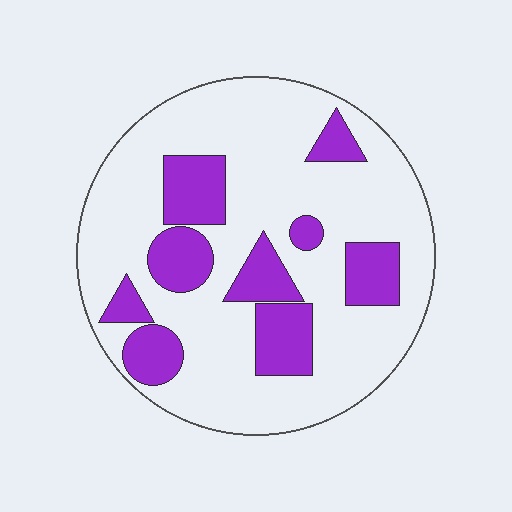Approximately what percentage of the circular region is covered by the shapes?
Approximately 25%.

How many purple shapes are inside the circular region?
9.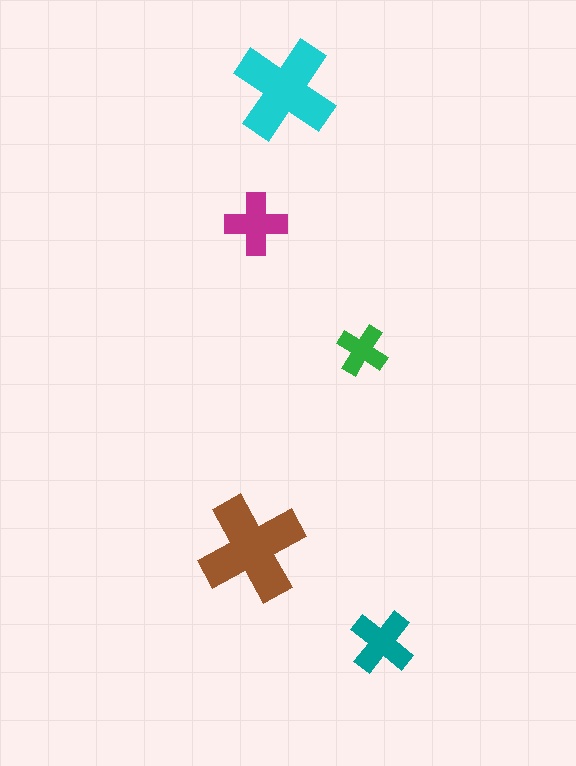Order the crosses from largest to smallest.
the brown one, the cyan one, the teal one, the magenta one, the green one.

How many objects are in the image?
There are 5 objects in the image.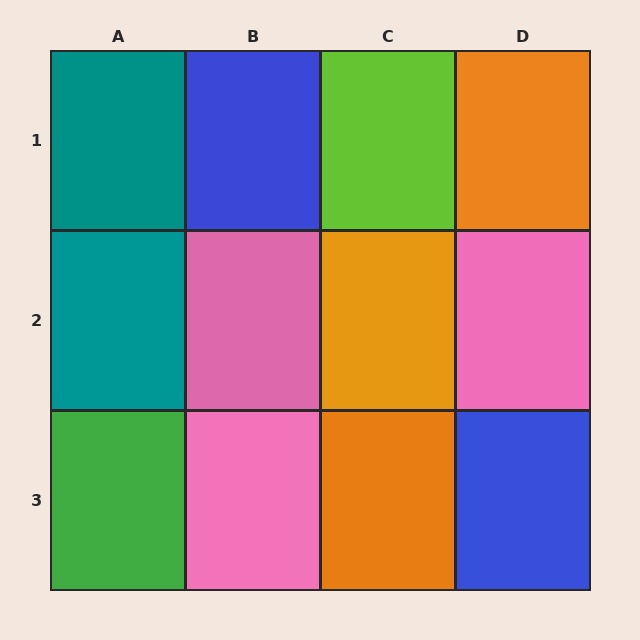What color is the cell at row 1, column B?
Blue.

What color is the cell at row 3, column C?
Orange.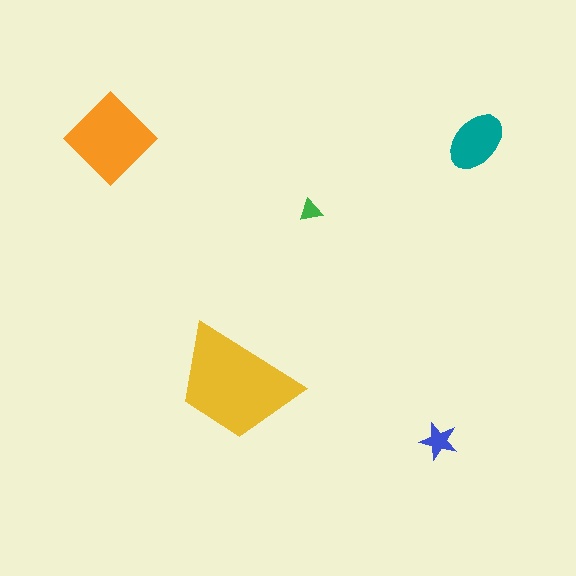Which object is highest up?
The orange diamond is topmost.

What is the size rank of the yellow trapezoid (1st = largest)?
1st.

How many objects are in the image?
There are 5 objects in the image.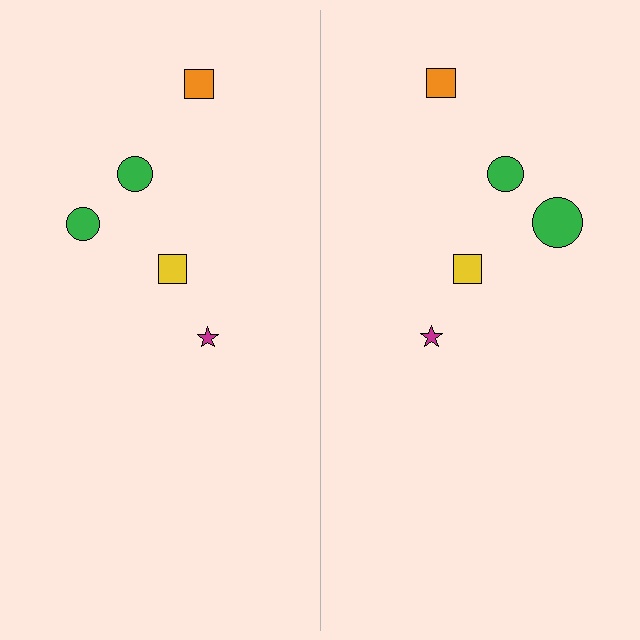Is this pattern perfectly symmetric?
No, the pattern is not perfectly symmetric. The green circle on the right side has a different size than its mirror counterpart.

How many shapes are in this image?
There are 10 shapes in this image.